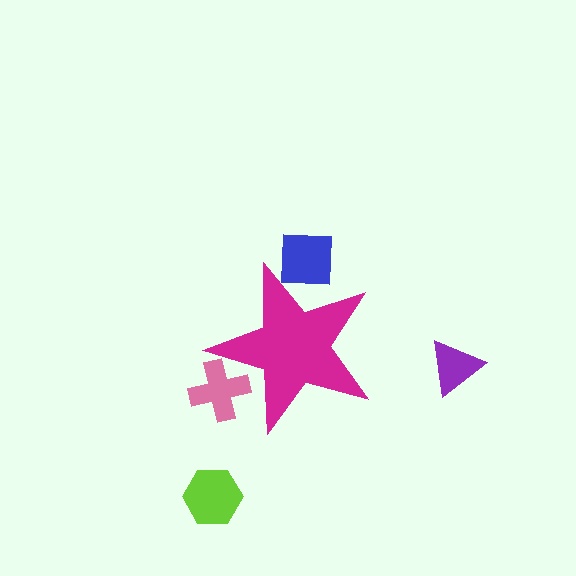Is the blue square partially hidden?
Yes, the blue square is partially hidden behind the magenta star.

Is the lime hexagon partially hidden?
No, the lime hexagon is fully visible.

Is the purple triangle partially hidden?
No, the purple triangle is fully visible.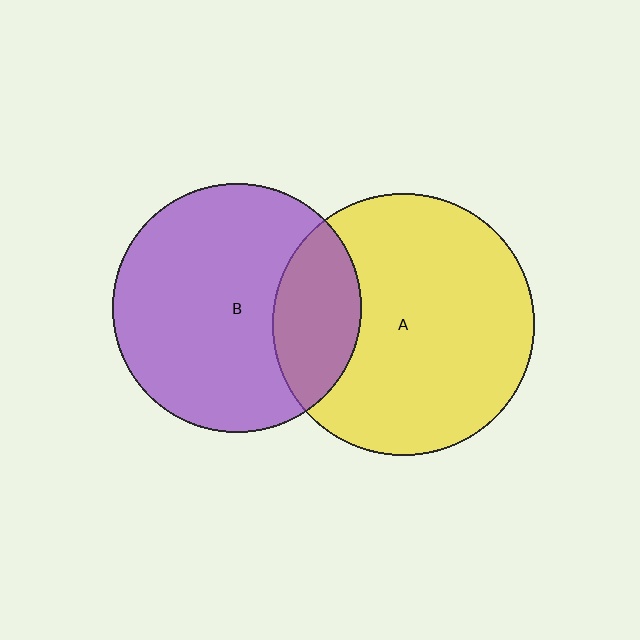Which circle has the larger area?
Circle A (yellow).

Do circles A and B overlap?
Yes.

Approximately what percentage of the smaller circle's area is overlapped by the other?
Approximately 25%.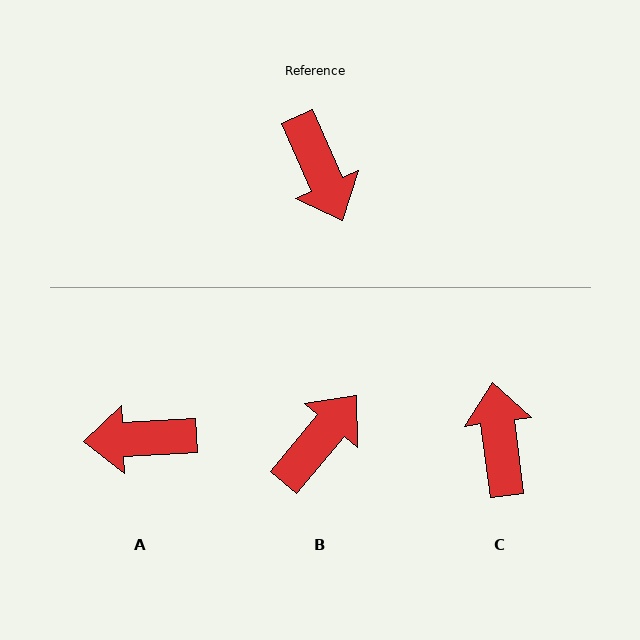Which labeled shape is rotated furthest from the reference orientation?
C, about 163 degrees away.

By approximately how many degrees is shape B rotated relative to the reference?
Approximately 116 degrees counter-clockwise.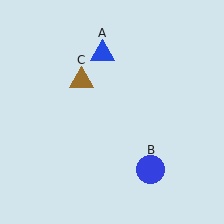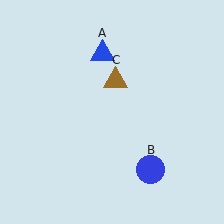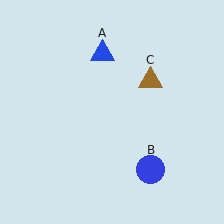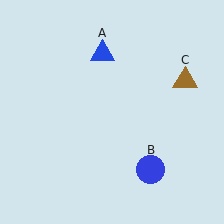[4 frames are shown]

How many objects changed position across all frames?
1 object changed position: brown triangle (object C).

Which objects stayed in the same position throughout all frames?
Blue triangle (object A) and blue circle (object B) remained stationary.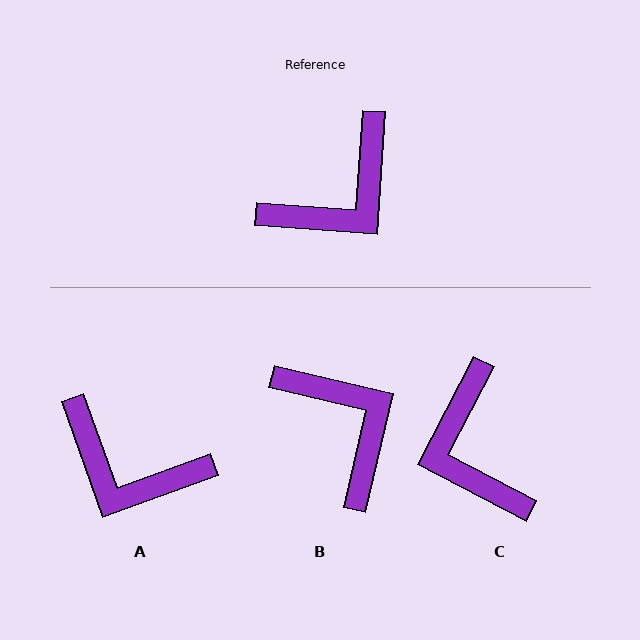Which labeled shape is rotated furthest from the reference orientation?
C, about 114 degrees away.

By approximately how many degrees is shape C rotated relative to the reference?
Approximately 114 degrees clockwise.